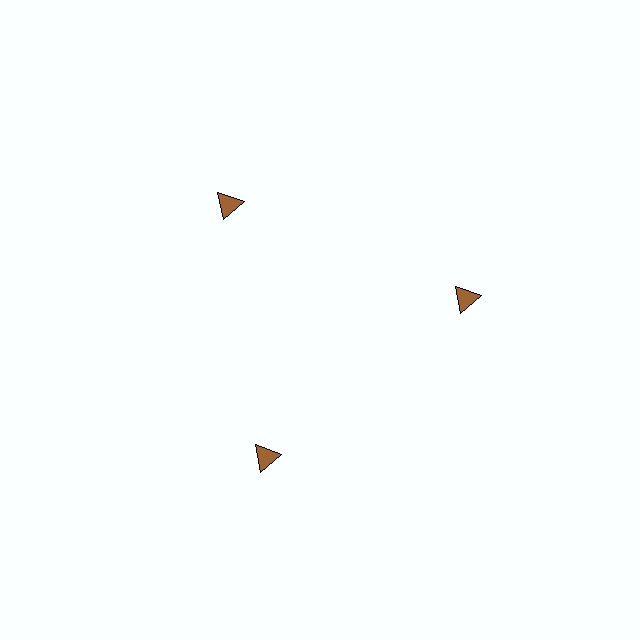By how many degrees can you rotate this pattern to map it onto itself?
The pattern maps onto itself every 120 degrees of rotation.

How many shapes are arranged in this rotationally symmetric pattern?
There are 3 shapes, arranged in 3 groups of 1.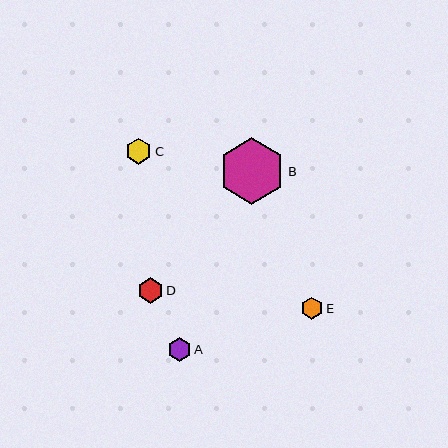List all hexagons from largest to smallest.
From largest to smallest: B, C, D, A, E.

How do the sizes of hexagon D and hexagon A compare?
Hexagon D and hexagon A are approximately the same size.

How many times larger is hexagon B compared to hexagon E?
Hexagon B is approximately 3.0 times the size of hexagon E.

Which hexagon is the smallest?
Hexagon E is the smallest with a size of approximately 22 pixels.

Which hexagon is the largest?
Hexagon B is the largest with a size of approximately 66 pixels.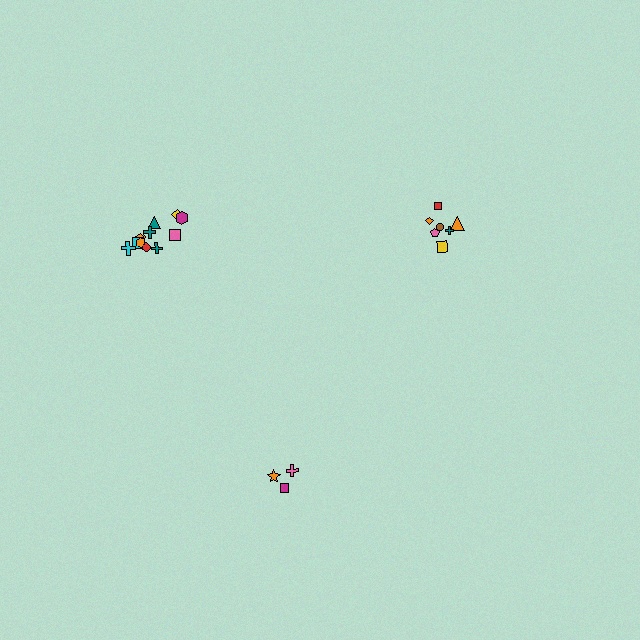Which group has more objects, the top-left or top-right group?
The top-left group.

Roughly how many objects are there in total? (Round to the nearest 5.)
Roughly 20 objects in total.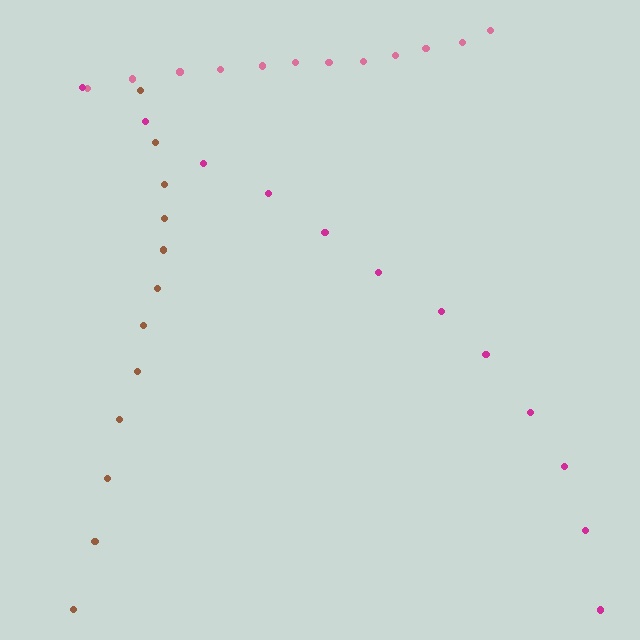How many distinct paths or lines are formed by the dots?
There are 3 distinct paths.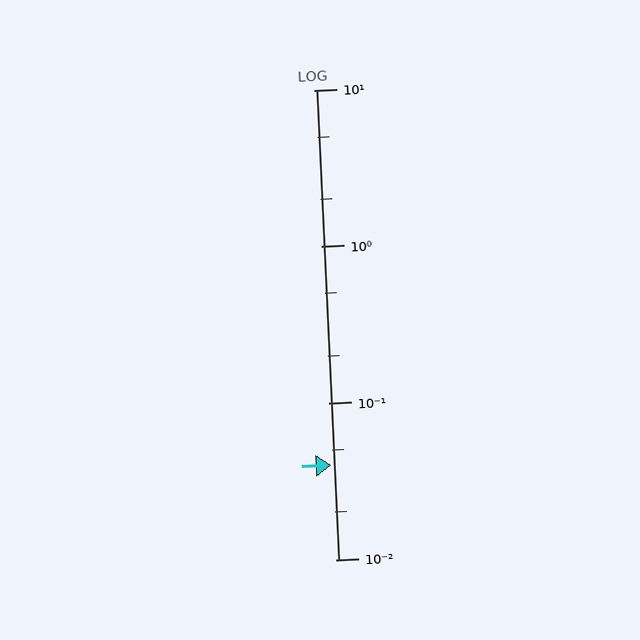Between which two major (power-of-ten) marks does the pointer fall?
The pointer is between 0.01 and 0.1.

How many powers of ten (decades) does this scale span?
The scale spans 3 decades, from 0.01 to 10.